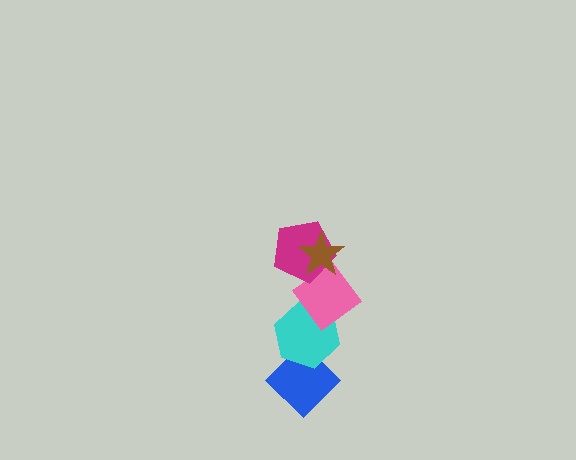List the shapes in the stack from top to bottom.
From top to bottom: the brown star, the magenta pentagon, the pink diamond, the cyan hexagon, the blue diamond.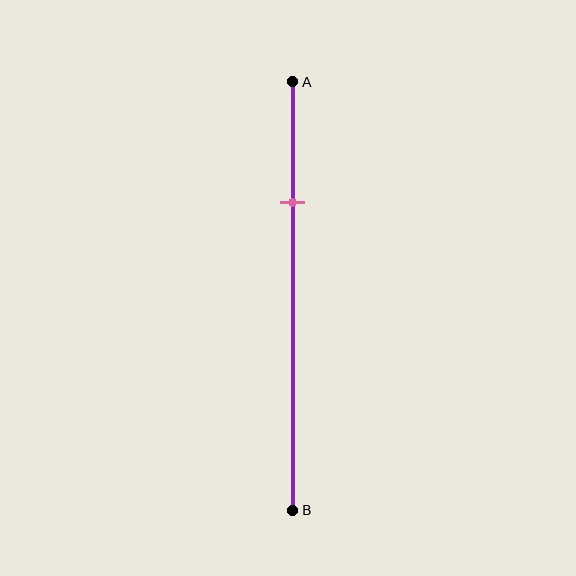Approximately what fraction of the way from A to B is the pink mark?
The pink mark is approximately 30% of the way from A to B.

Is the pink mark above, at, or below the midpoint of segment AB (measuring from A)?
The pink mark is above the midpoint of segment AB.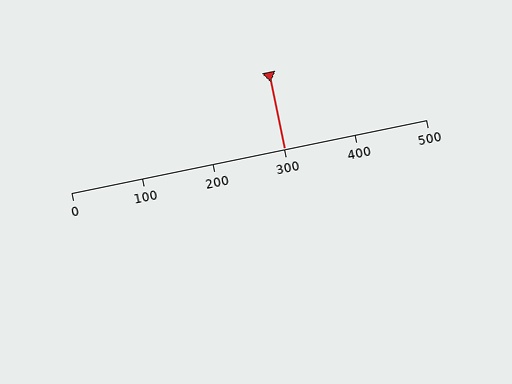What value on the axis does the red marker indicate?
The marker indicates approximately 300.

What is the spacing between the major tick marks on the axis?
The major ticks are spaced 100 apart.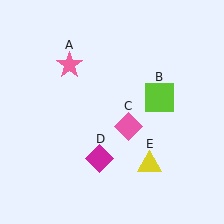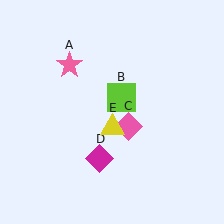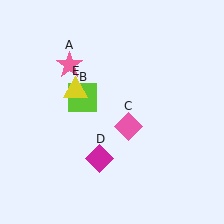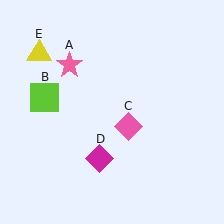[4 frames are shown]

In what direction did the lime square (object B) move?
The lime square (object B) moved left.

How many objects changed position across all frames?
2 objects changed position: lime square (object B), yellow triangle (object E).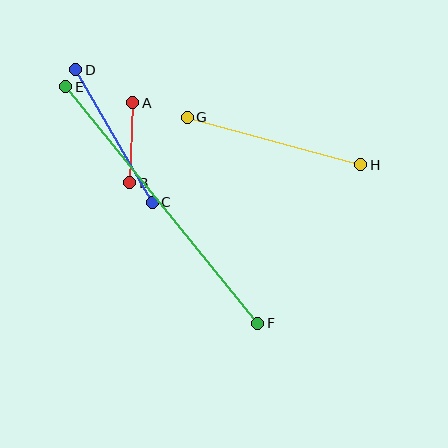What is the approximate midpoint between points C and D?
The midpoint is at approximately (114, 136) pixels.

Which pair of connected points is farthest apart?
Points E and F are farthest apart.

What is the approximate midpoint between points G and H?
The midpoint is at approximately (274, 141) pixels.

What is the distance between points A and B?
The distance is approximately 80 pixels.